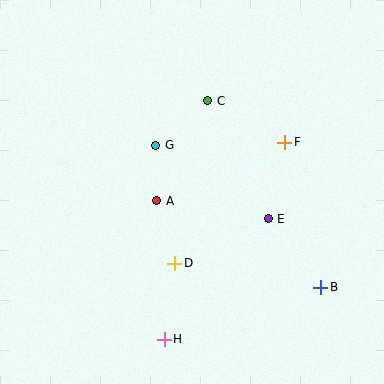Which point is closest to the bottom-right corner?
Point B is closest to the bottom-right corner.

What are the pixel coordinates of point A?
Point A is at (157, 201).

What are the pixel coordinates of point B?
Point B is at (321, 287).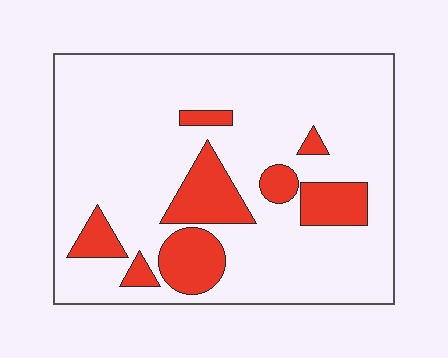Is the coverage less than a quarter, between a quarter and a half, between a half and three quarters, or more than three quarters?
Less than a quarter.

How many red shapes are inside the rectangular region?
8.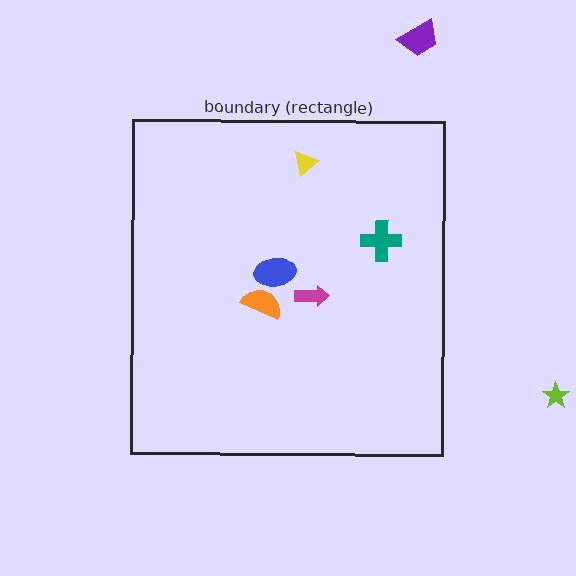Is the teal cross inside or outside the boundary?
Inside.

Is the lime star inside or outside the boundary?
Outside.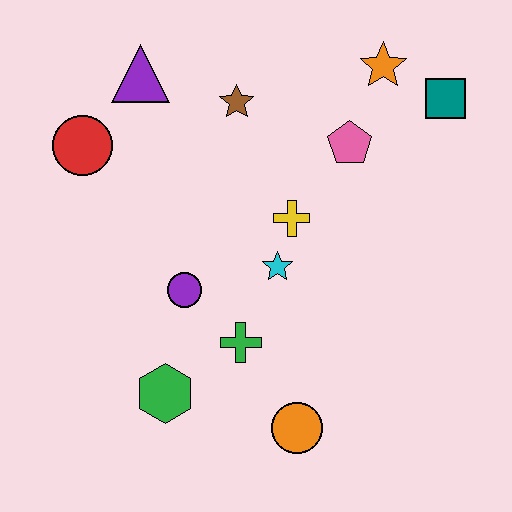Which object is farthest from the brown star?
The orange circle is farthest from the brown star.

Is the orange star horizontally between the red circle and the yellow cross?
No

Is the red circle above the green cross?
Yes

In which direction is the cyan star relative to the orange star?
The cyan star is below the orange star.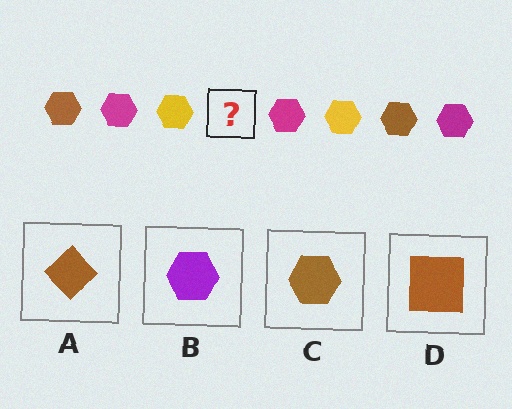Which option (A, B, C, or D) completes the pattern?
C.